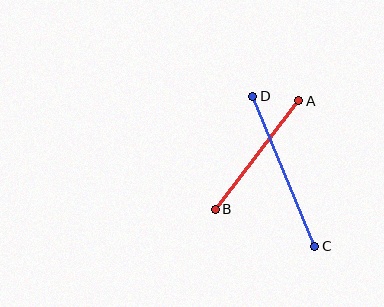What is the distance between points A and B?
The distance is approximately 137 pixels.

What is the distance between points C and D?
The distance is approximately 162 pixels.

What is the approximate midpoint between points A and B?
The midpoint is at approximately (257, 155) pixels.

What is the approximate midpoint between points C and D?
The midpoint is at approximately (284, 171) pixels.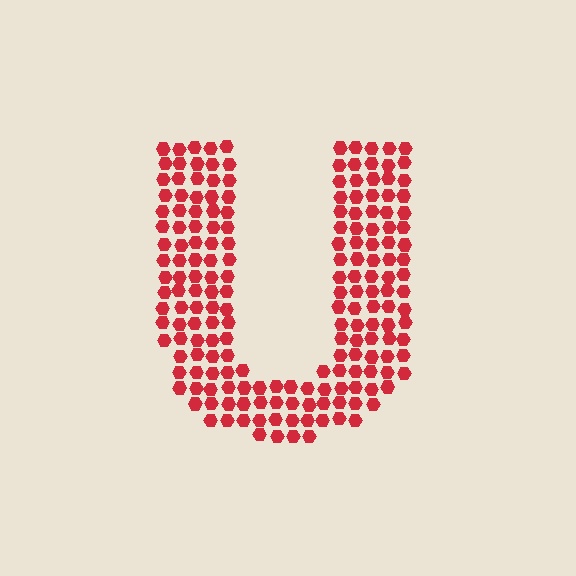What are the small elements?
The small elements are hexagons.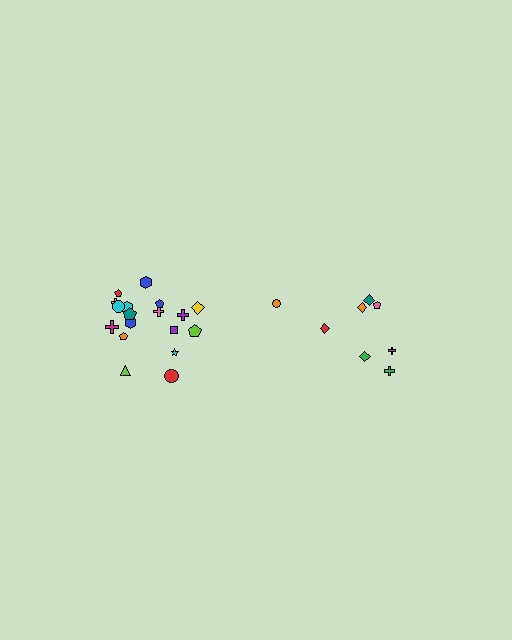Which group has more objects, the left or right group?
The left group.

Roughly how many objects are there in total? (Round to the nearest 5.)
Roughly 25 objects in total.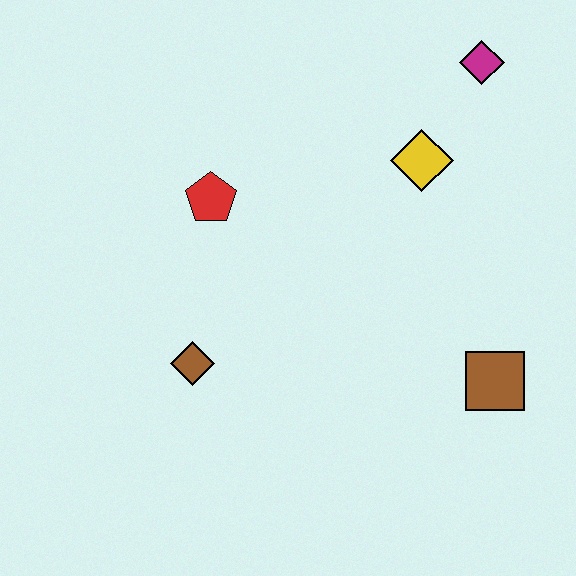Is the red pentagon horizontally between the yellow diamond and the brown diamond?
Yes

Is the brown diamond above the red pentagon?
No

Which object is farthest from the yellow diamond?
The brown diamond is farthest from the yellow diamond.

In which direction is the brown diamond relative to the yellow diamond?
The brown diamond is to the left of the yellow diamond.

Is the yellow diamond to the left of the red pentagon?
No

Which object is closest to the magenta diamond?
The yellow diamond is closest to the magenta diamond.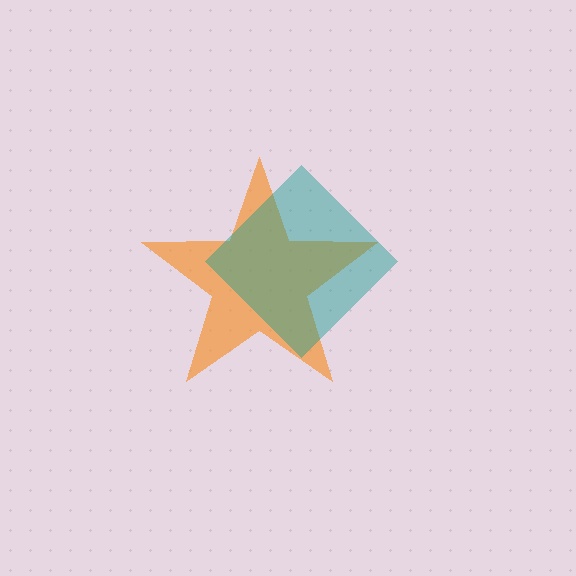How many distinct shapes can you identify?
There are 2 distinct shapes: an orange star, a teal diamond.